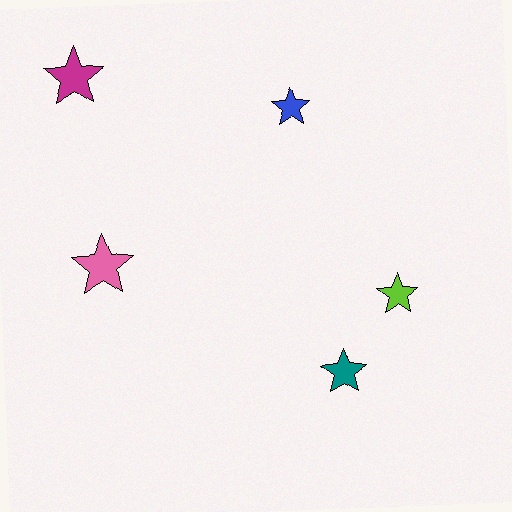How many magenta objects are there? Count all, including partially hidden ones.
There is 1 magenta object.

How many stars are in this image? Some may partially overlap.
There are 5 stars.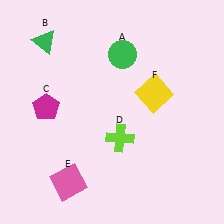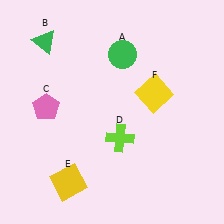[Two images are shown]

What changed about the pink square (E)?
In Image 1, E is pink. In Image 2, it changed to yellow.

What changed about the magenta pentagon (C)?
In Image 1, C is magenta. In Image 2, it changed to pink.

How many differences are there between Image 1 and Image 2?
There are 2 differences between the two images.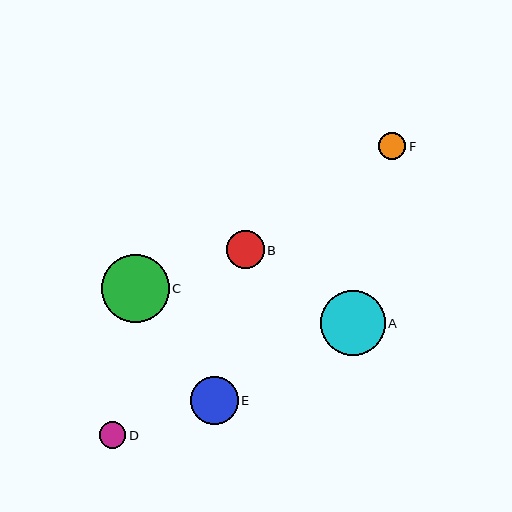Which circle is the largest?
Circle C is the largest with a size of approximately 68 pixels.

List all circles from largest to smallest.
From largest to smallest: C, A, E, B, F, D.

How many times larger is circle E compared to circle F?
Circle E is approximately 1.7 times the size of circle F.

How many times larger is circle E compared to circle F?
Circle E is approximately 1.7 times the size of circle F.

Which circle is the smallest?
Circle D is the smallest with a size of approximately 27 pixels.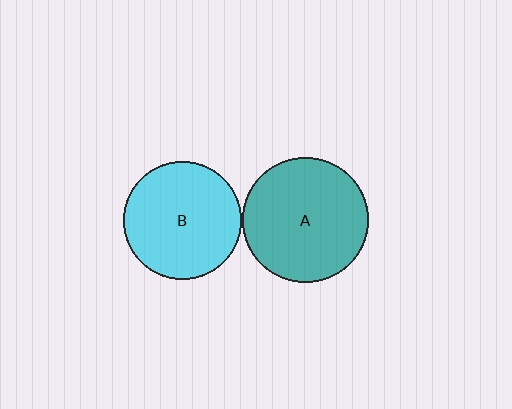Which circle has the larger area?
Circle A (teal).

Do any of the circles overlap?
No, none of the circles overlap.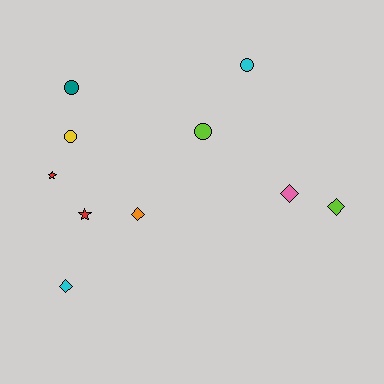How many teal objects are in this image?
There is 1 teal object.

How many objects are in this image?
There are 10 objects.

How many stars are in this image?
There are 2 stars.